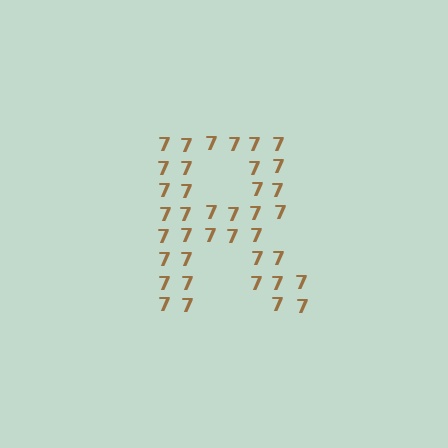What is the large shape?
The large shape is the letter R.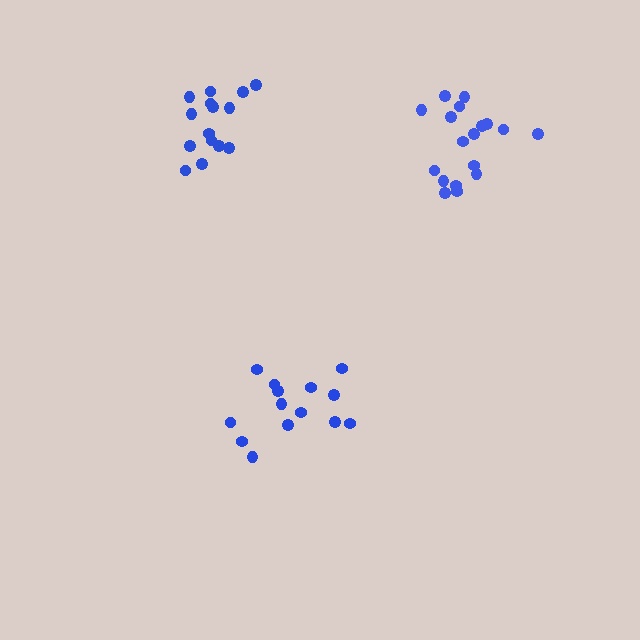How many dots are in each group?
Group 1: 15 dots, Group 2: 14 dots, Group 3: 18 dots (47 total).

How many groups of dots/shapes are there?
There are 3 groups.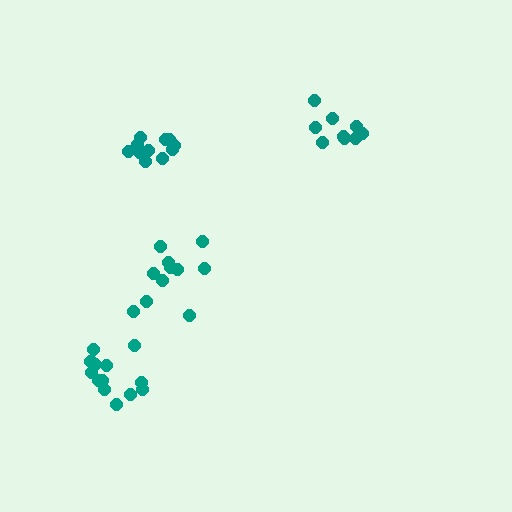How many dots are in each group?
Group 1: 9 dots, Group 2: 11 dots, Group 3: 11 dots, Group 4: 13 dots (44 total).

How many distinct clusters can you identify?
There are 4 distinct clusters.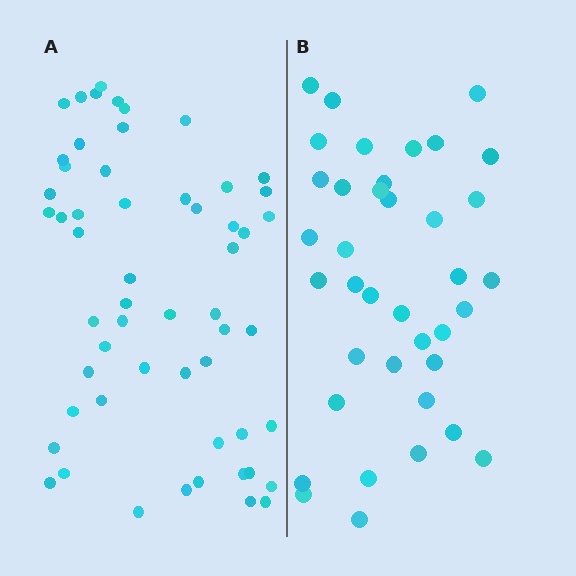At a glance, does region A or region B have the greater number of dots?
Region A (the left region) has more dots.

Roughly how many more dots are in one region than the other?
Region A has approximately 20 more dots than region B.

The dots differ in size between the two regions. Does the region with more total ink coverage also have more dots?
No. Region B has more total ink coverage because its dots are larger, but region A actually contains more individual dots. Total area can be misleading — the number of items is what matters here.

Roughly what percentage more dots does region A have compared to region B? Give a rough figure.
About 45% more.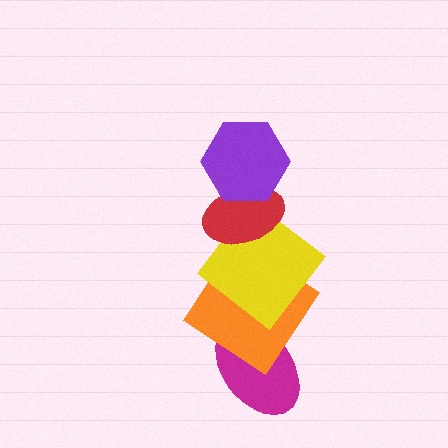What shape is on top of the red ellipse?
The purple hexagon is on top of the red ellipse.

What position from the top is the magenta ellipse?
The magenta ellipse is 5th from the top.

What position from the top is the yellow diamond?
The yellow diamond is 3rd from the top.